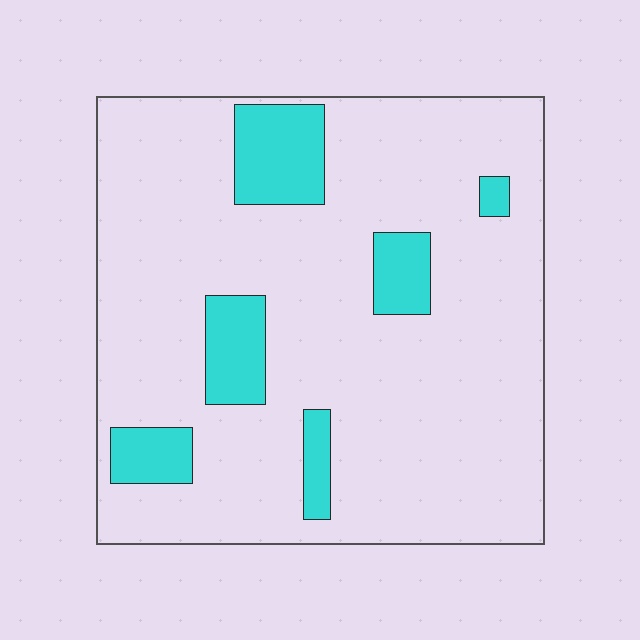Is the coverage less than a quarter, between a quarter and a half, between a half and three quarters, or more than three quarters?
Less than a quarter.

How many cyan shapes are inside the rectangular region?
6.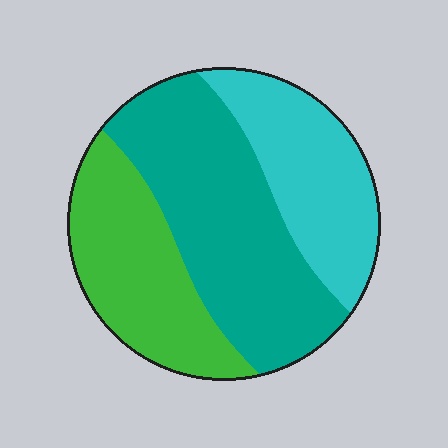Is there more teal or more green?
Teal.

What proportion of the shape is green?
Green covers roughly 30% of the shape.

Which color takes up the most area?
Teal, at roughly 45%.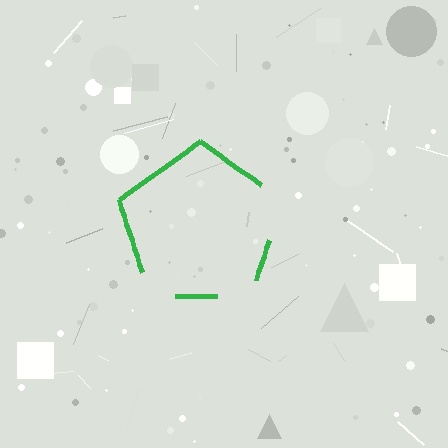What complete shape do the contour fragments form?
The contour fragments form a pentagon.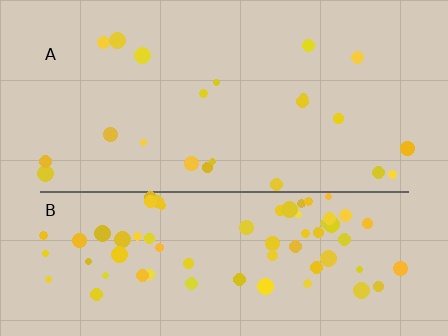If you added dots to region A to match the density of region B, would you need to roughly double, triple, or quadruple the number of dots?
Approximately triple.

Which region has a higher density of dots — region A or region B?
B (the bottom).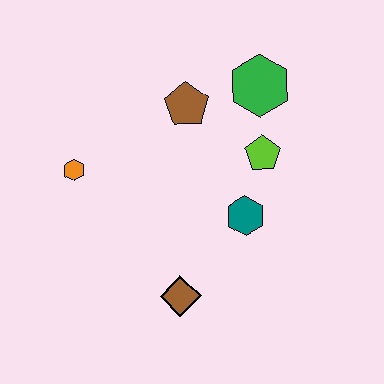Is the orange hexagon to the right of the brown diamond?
No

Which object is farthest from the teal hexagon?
The orange hexagon is farthest from the teal hexagon.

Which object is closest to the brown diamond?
The teal hexagon is closest to the brown diamond.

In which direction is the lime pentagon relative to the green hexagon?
The lime pentagon is below the green hexagon.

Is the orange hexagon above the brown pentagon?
No